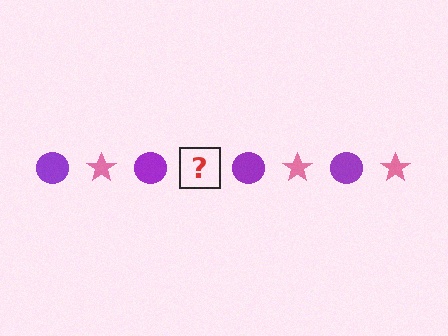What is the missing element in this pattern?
The missing element is a pink star.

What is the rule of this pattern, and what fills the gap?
The rule is that the pattern alternates between purple circle and pink star. The gap should be filled with a pink star.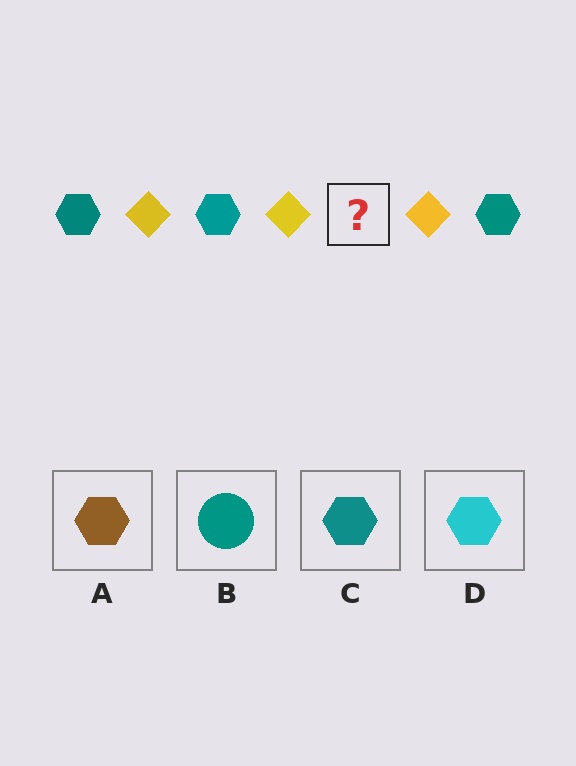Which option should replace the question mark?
Option C.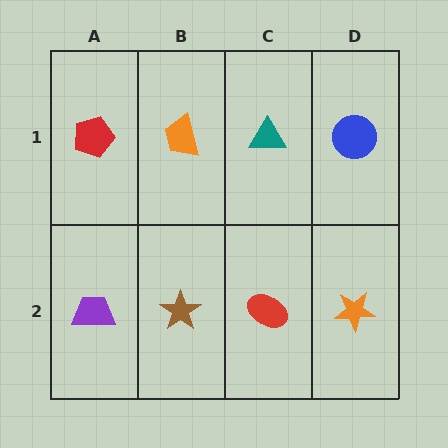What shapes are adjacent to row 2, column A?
A red pentagon (row 1, column A), a brown star (row 2, column B).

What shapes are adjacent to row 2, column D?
A blue circle (row 1, column D), a red ellipse (row 2, column C).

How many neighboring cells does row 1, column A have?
2.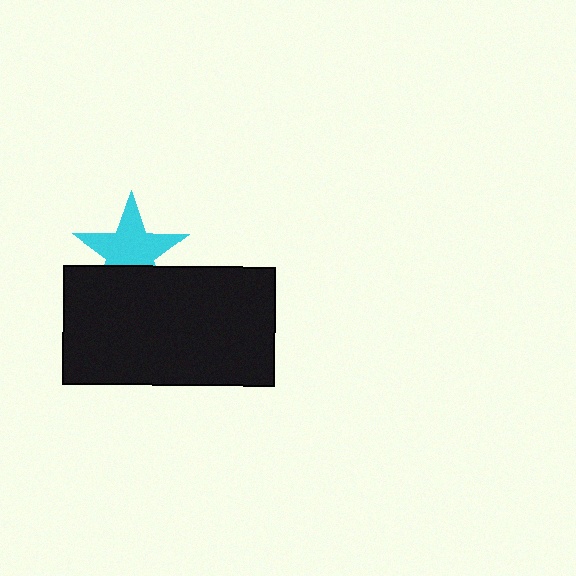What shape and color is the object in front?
The object in front is a black rectangle.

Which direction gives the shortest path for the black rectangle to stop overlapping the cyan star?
Moving down gives the shortest separation.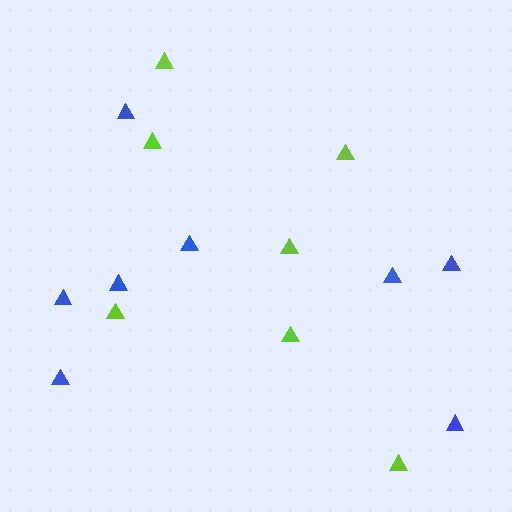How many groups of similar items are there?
There are 2 groups: one group of lime triangles (7) and one group of blue triangles (8).